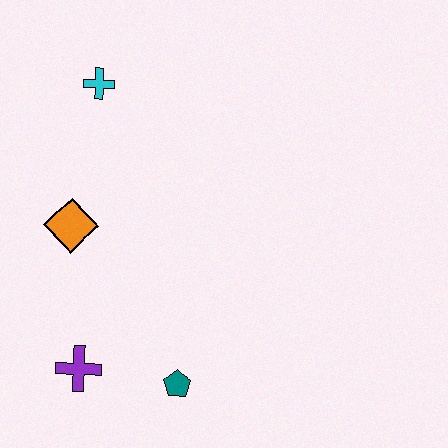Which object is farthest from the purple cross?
The cyan cross is farthest from the purple cross.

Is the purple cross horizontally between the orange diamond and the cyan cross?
Yes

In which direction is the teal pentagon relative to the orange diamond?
The teal pentagon is below the orange diamond.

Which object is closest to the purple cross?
The teal pentagon is closest to the purple cross.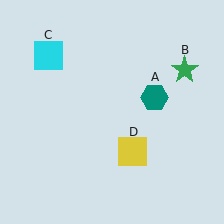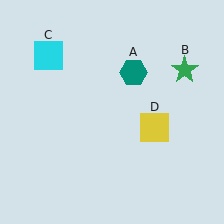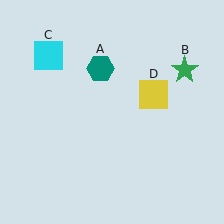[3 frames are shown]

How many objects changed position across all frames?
2 objects changed position: teal hexagon (object A), yellow square (object D).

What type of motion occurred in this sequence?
The teal hexagon (object A), yellow square (object D) rotated counterclockwise around the center of the scene.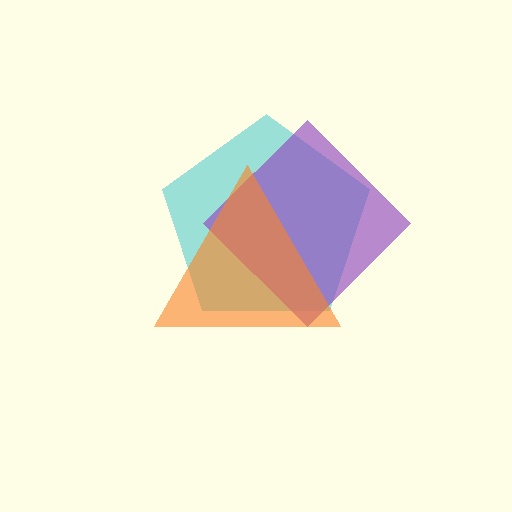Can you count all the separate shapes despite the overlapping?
Yes, there are 3 separate shapes.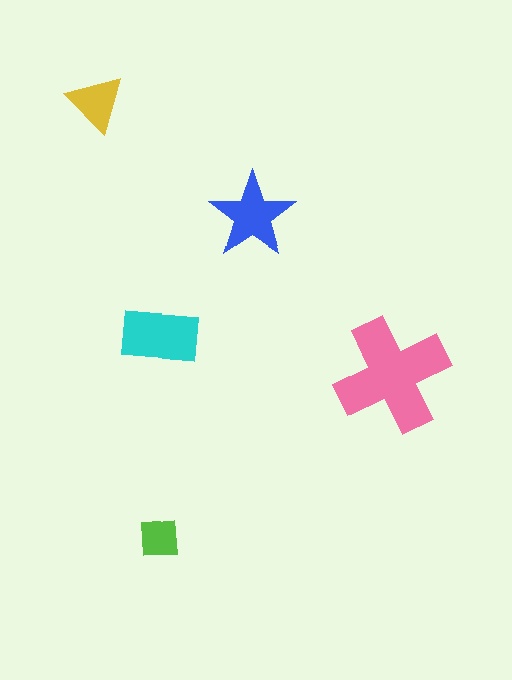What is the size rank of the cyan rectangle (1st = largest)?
2nd.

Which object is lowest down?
The lime square is bottommost.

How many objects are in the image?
There are 5 objects in the image.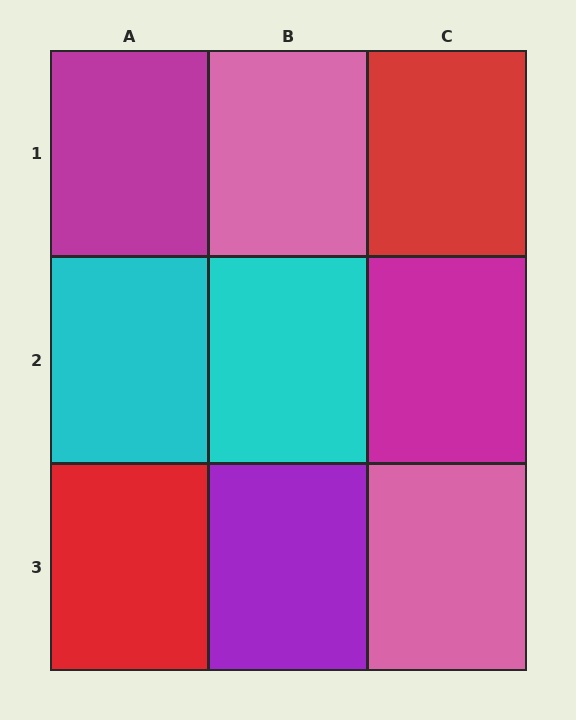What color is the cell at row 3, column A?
Red.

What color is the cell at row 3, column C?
Pink.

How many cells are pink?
2 cells are pink.